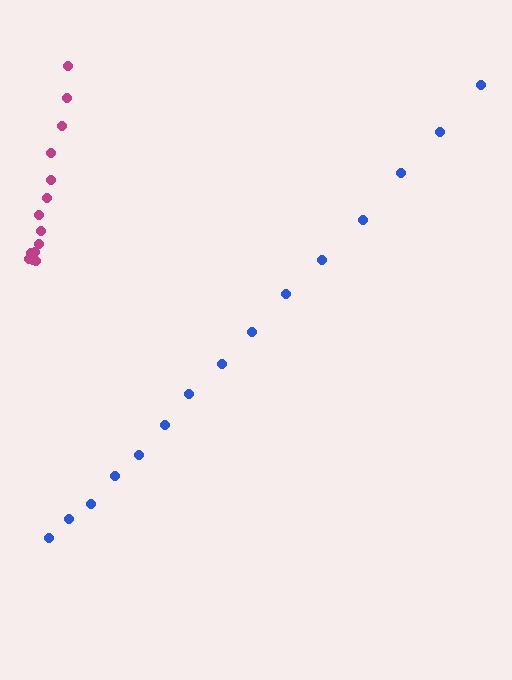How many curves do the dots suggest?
There are 2 distinct paths.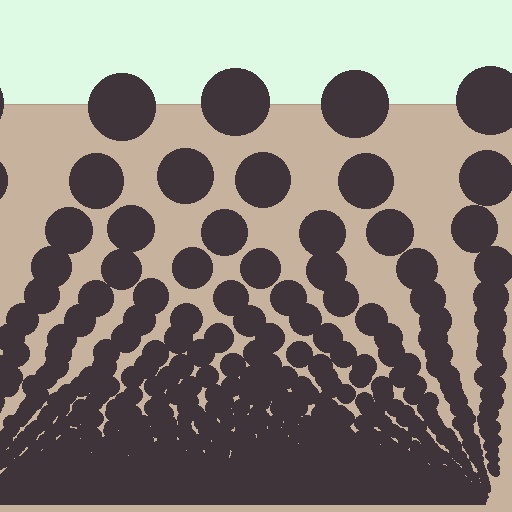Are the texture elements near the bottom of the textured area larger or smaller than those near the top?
Smaller. The gradient is inverted — elements near the bottom are smaller and denser.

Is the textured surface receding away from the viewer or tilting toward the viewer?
The surface appears to tilt toward the viewer. Texture elements get larger and sparser toward the top.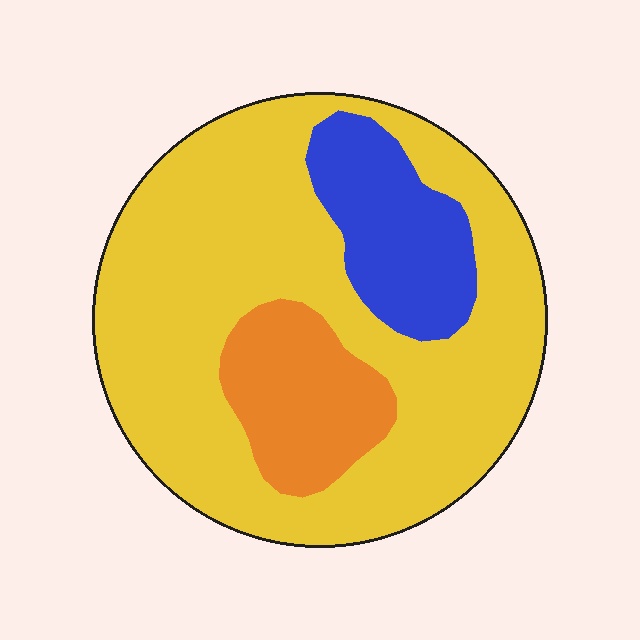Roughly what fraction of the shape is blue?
Blue takes up about one sixth (1/6) of the shape.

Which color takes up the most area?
Yellow, at roughly 70%.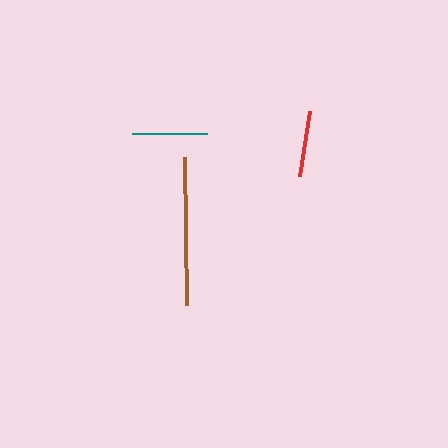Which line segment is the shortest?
The red line is the shortest at approximately 66 pixels.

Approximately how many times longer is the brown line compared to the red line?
The brown line is approximately 2.3 times the length of the red line.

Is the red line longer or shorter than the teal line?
The teal line is longer than the red line.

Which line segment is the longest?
The brown line is the longest at approximately 149 pixels.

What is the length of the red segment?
The red segment is approximately 66 pixels long.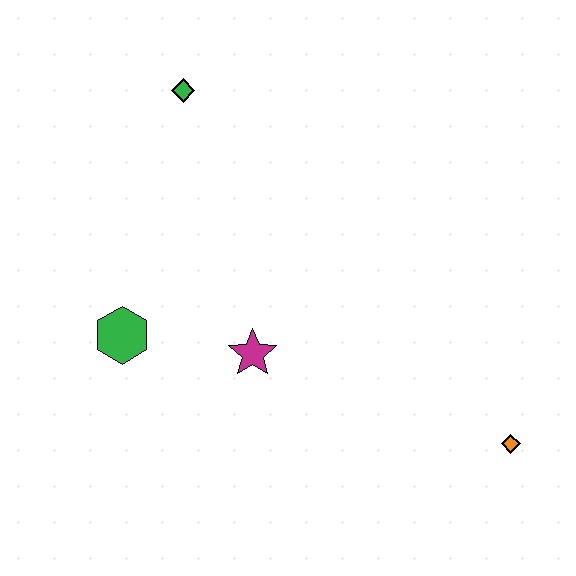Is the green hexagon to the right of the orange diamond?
No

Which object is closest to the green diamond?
The green hexagon is closest to the green diamond.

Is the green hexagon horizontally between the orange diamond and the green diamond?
No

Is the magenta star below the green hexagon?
Yes